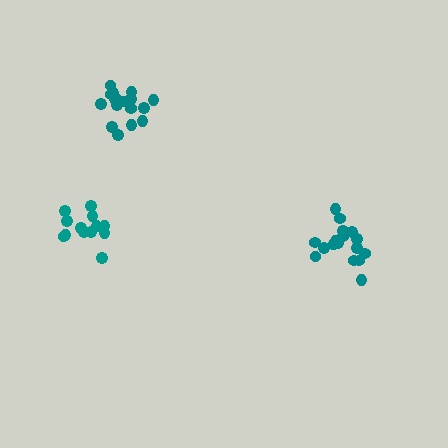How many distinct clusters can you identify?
There are 3 distinct clusters.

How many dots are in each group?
Group 1: 17 dots, Group 2: 17 dots, Group 3: 13 dots (47 total).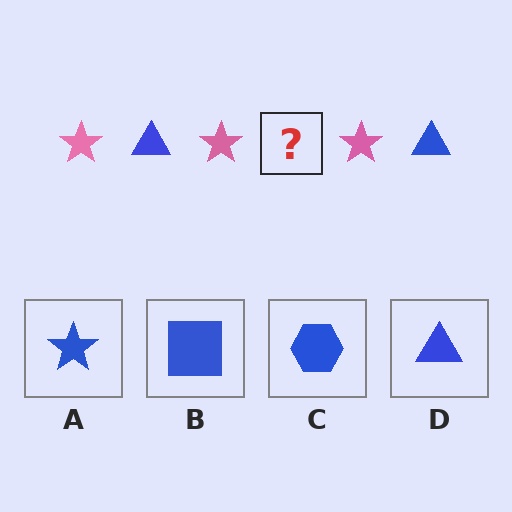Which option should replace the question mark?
Option D.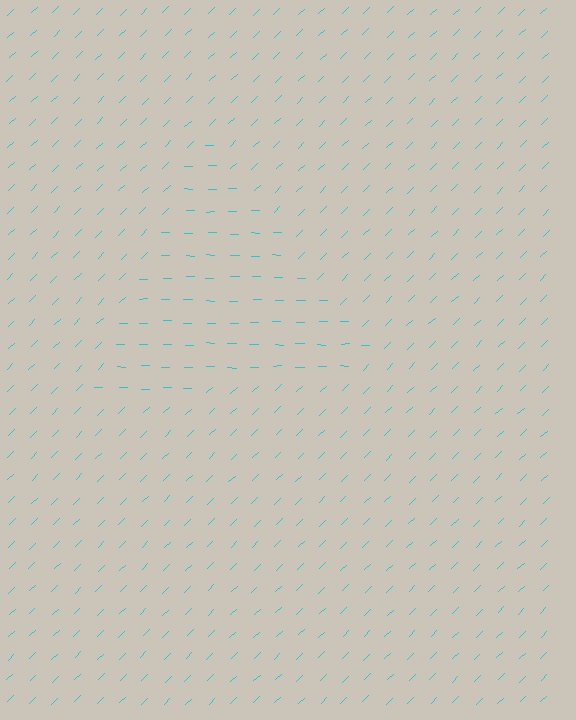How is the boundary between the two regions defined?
The boundary is defined purely by a change in line orientation (approximately 45 degrees difference). All lines are the same color and thickness.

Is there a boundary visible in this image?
Yes, there is a texture boundary formed by a change in line orientation.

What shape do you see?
I see a triangle.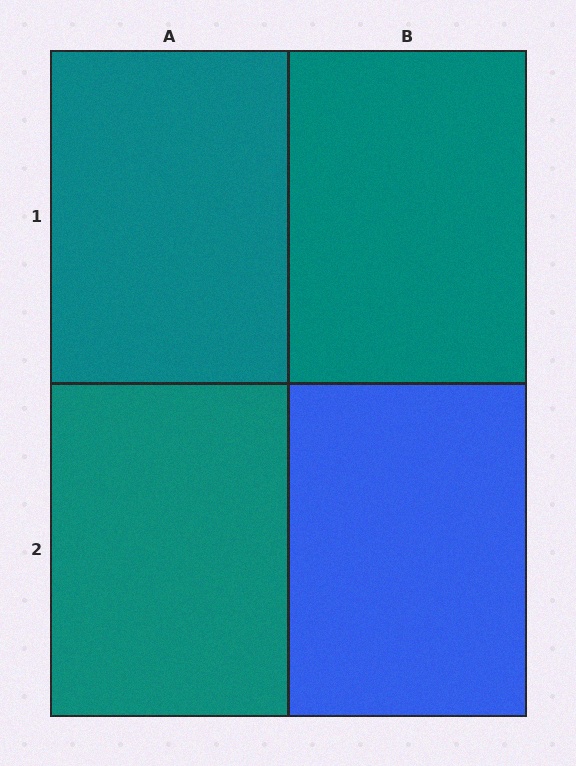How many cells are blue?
1 cell is blue.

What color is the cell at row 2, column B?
Blue.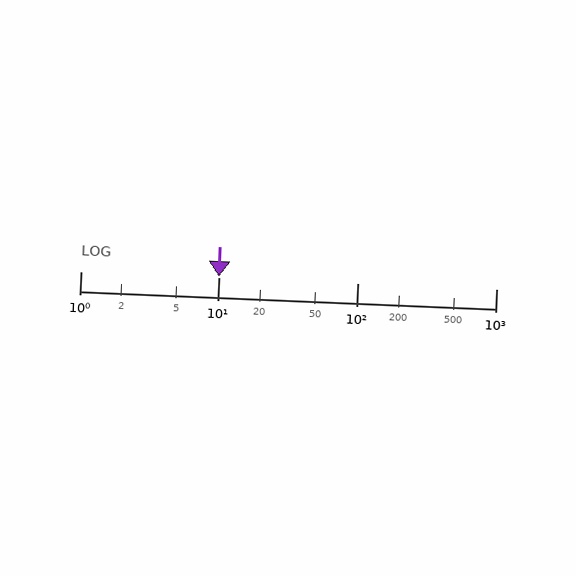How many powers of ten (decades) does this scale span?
The scale spans 3 decades, from 1 to 1000.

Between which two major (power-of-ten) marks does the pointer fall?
The pointer is between 10 and 100.